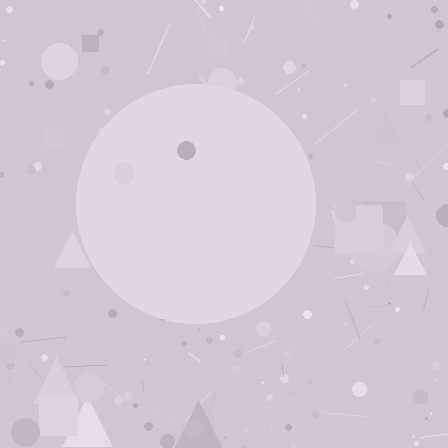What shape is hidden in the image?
A circle is hidden in the image.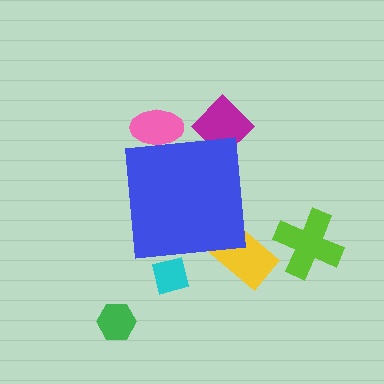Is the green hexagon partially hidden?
No, the green hexagon is fully visible.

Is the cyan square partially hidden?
Yes, the cyan square is partially hidden behind the blue square.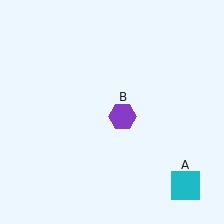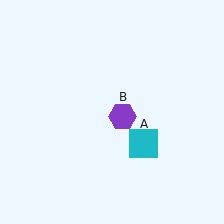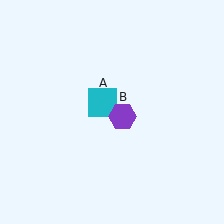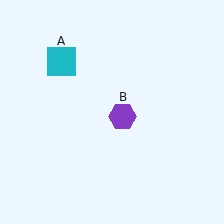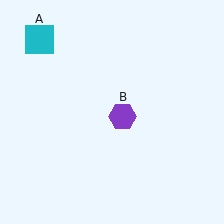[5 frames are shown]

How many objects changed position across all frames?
1 object changed position: cyan square (object A).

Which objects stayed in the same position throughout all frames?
Purple hexagon (object B) remained stationary.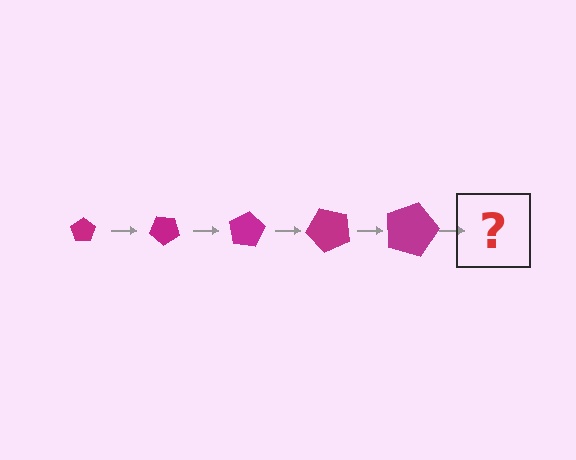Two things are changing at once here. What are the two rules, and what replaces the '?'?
The two rules are that the pentagon grows larger each step and it rotates 40 degrees each step. The '?' should be a pentagon, larger than the previous one and rotated 200 degrees from the start.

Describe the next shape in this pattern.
It should be a pentagon, larger than the previous one and rotated 200 degrees from the start.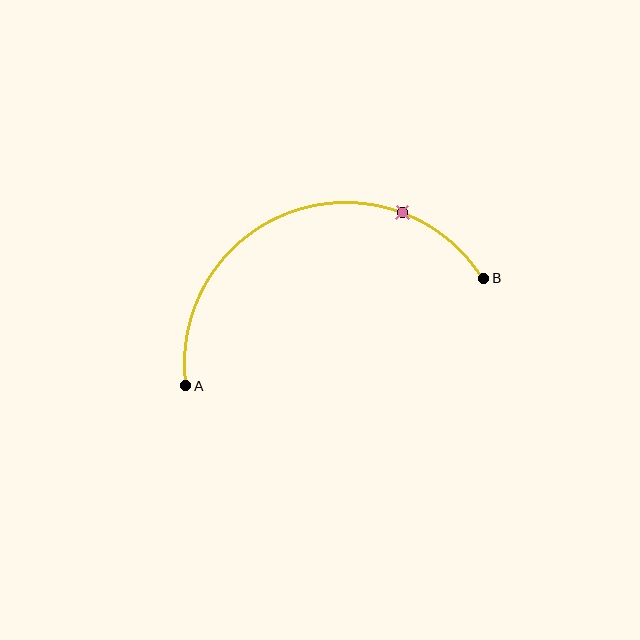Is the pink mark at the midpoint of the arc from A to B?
No. The pink mark lies on the arc but is closer to endpoint B. The arc midpoint would be at the point on the curve equidistant along the arc from both A and B.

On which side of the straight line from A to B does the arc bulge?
The arc bulges above the straight line connecting A and B.